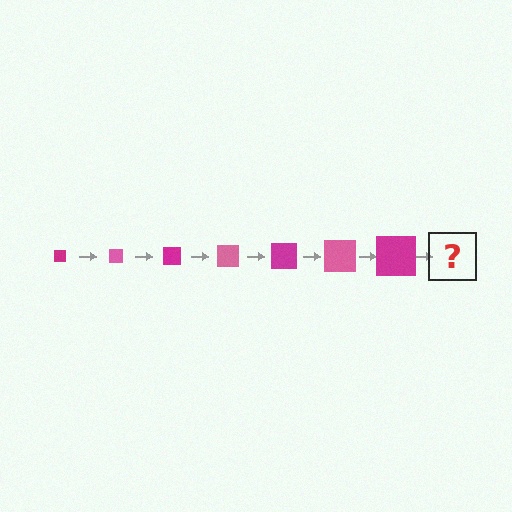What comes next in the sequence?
The next element should be a pink square, larger than the previous one.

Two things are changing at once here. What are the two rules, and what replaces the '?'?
The two rules are that the square grows larger each step and the color cycles through magenta and pink. The '?' should be a pink square, larger than the previous one.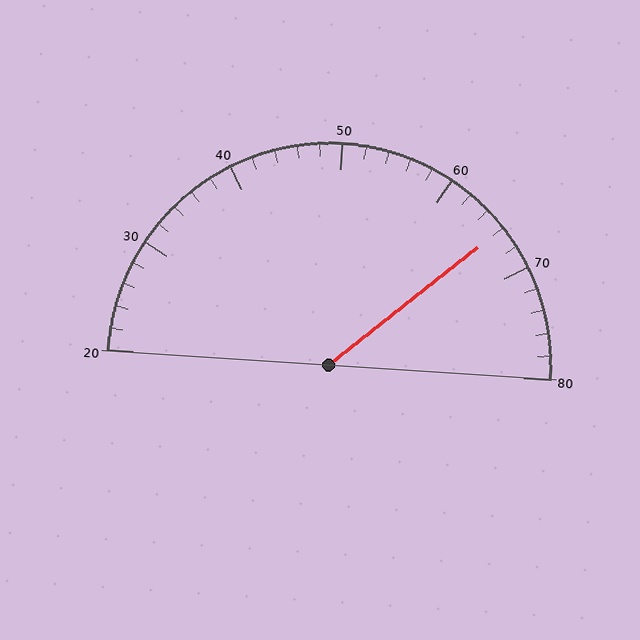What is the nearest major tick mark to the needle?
The nearest major tick mark is 70.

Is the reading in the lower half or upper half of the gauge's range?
The reading is in the upper half of the range (20 to 80).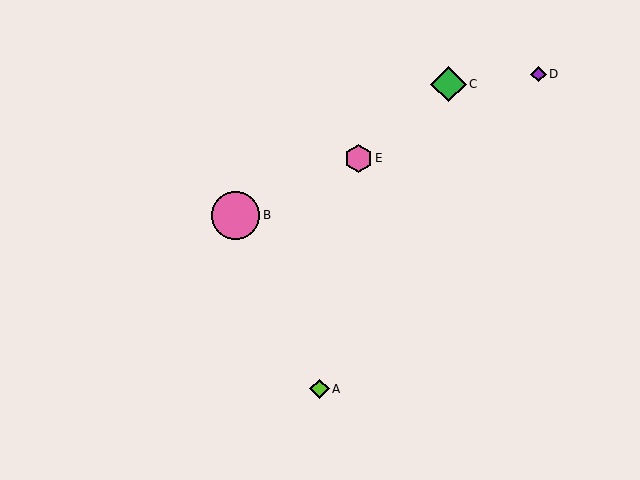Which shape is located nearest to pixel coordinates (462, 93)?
The green diamond (labeled C) at (448, 84) is nearest to that location.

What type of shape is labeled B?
Shape B is a pink circle.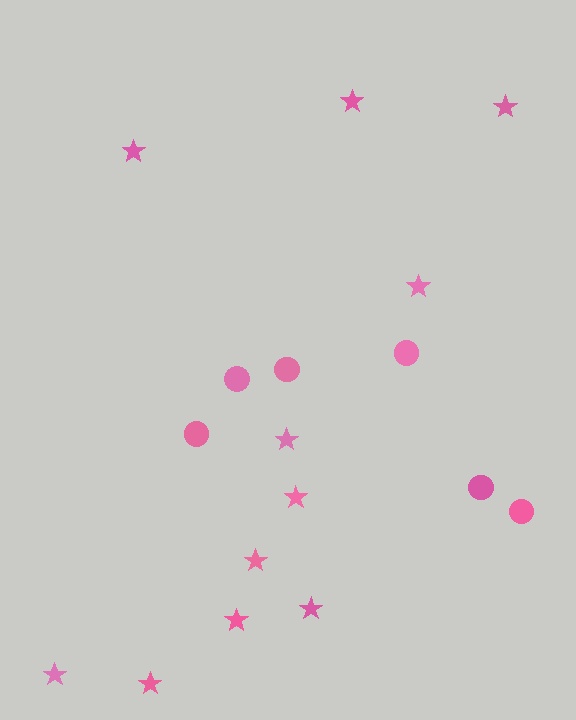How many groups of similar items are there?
There are 2 groups: one group of stars (11) and one group of circles (6).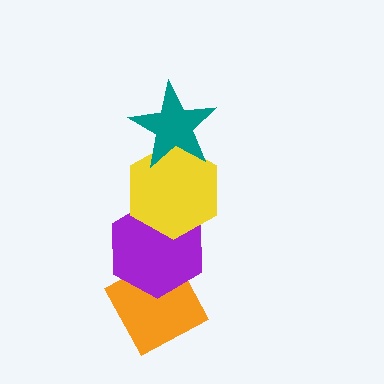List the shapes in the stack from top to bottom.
From top to bottom: the teal star, the yellow hexagon, the purple hexagon, the orange diamond.